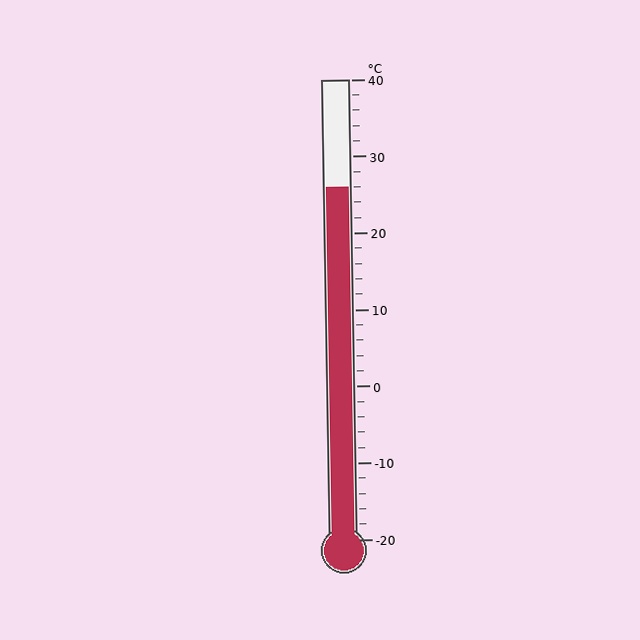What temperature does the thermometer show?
The thermometer shows approximately 26°C.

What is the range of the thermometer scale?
The thermometer scale ranges from -20°C to 40°C.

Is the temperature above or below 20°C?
The temperature is above 20°C.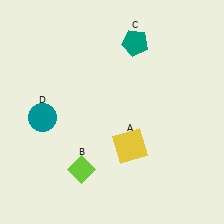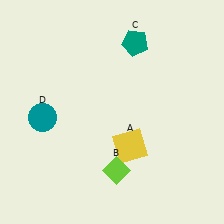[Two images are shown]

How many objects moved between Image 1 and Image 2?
1 object moved between the two images.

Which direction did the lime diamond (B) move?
The lime diamond (B) moved right.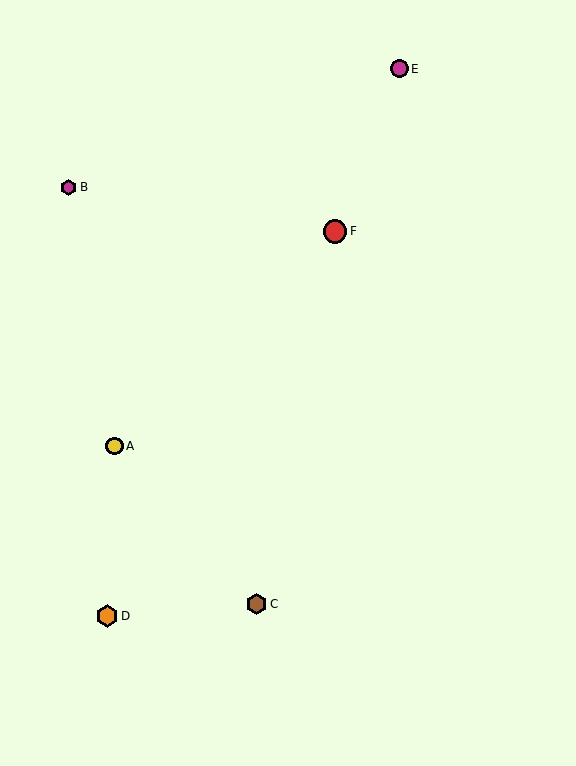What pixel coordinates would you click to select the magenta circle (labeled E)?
Click at (399, 69) to select the magenta circle E.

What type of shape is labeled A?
Shape A is a yellow circle.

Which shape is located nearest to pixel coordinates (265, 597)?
The brown hexagon (labeled C) at (256, 604) is nearest to that location.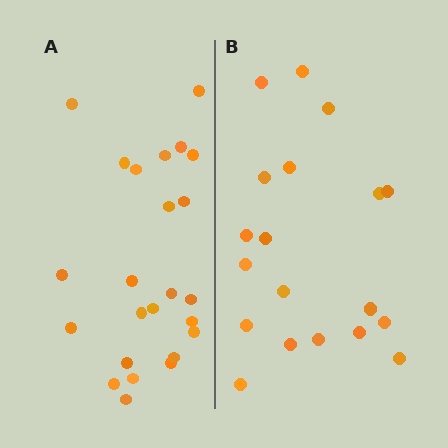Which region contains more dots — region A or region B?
Region A (the left region) has more dots.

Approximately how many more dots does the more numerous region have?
Region A has about 5 more dots than region B.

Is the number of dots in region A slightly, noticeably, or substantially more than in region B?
Region A has noticeably more, but not dramatically so. The ratio is roughly 1.3 to 1.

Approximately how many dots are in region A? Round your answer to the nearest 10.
About 20 dots. (The exact count is 24, which rounds to 20.)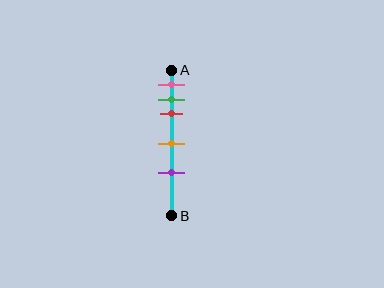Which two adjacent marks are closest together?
The green and red marks are the closest adjacent pair.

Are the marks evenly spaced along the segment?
No, the marks are not evenly spaced.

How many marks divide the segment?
There are 5 marks dividing the segment.